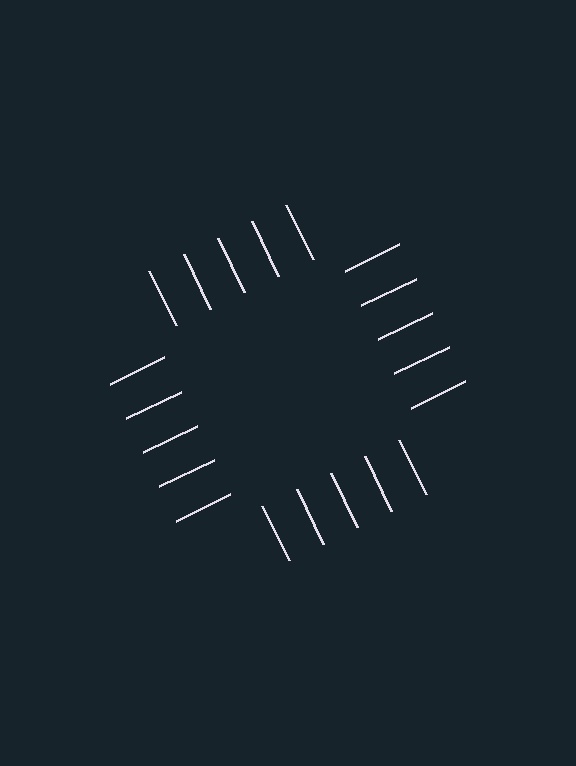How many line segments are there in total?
20 — 5 along each of the 4 edges.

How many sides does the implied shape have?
4 sides — the line-ends trace a square.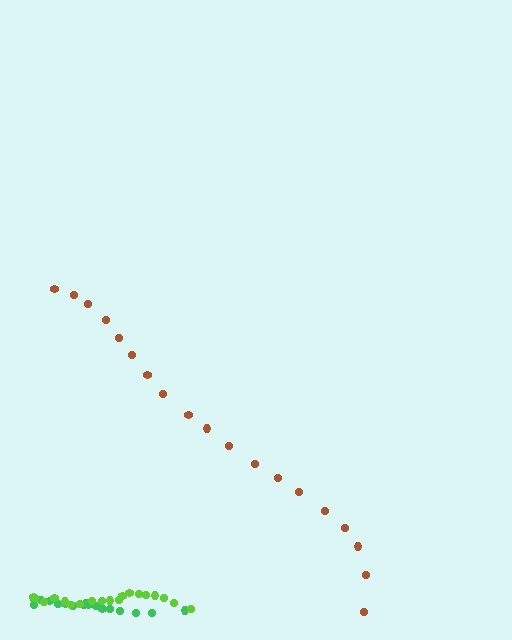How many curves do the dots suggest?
There are 3 distinct paths.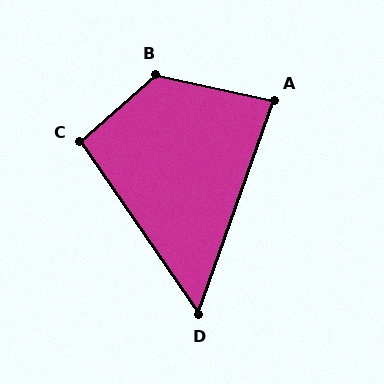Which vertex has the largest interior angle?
B, at approximately 126 degrees.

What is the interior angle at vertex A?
Approximately 83 degrees (acute).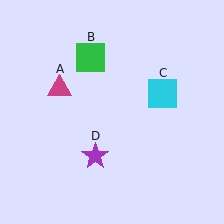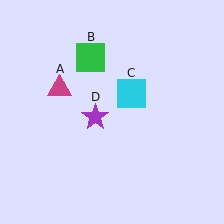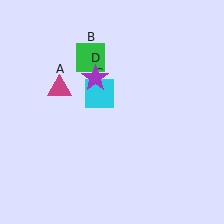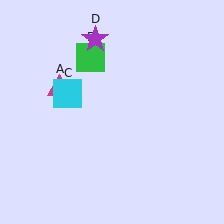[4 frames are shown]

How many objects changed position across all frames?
2 objects changed position: cyan square (object C), purple star (object D).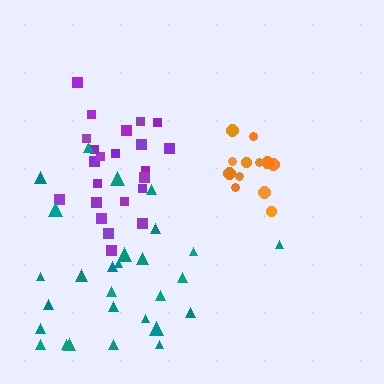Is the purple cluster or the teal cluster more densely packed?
Purple.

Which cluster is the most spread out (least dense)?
Teal.